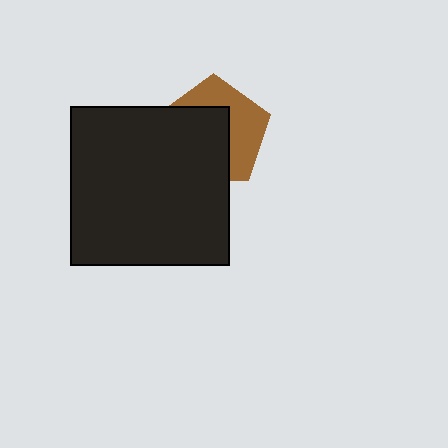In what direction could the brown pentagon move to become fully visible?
The brown pentagon could move toward the upper-right. That would shift it out from behind the black square entirely.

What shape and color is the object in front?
The object in front is a black square.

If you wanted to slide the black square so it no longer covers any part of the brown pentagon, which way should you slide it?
Slide it toward the lower-left — that is the most direct way to separate the two shapes.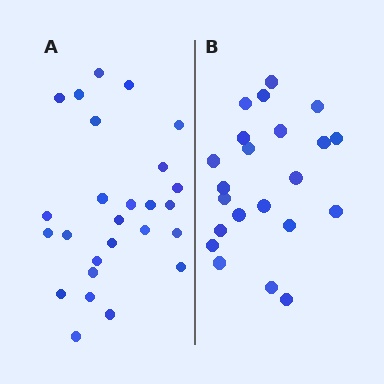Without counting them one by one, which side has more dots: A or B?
Region A (the left region) has more dots.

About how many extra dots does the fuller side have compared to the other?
Region A has about 4 more dots than region B.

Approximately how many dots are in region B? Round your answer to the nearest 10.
About 20 dots. (The exact count is 22, which rounds to 20.)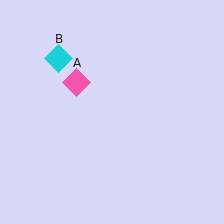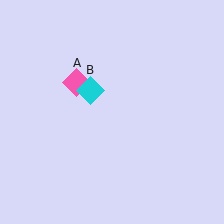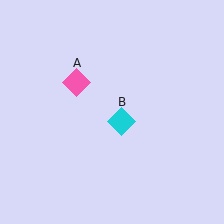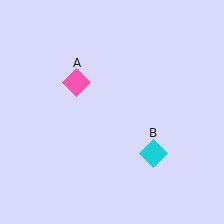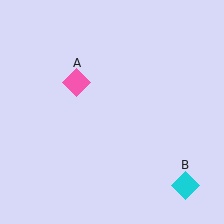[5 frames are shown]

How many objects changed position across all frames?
1 object changed position: cyan diamond (object B).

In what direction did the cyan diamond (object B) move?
The cyan diamond (object B) moved down and to the right.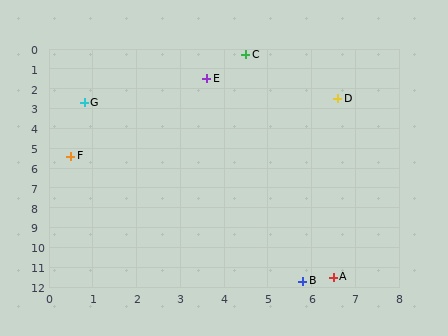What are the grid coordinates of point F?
Point F is at approximately (0.5, 5.4).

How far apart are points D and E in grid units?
Points D and E are about 3.2 grid units apart.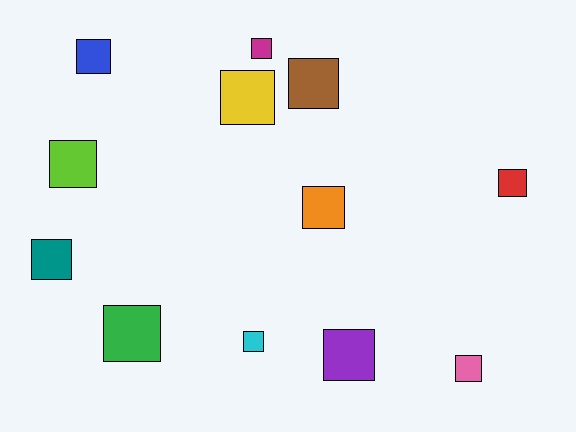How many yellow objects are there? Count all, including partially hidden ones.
There is 1 yellow object.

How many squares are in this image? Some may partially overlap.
There are 12 squares.